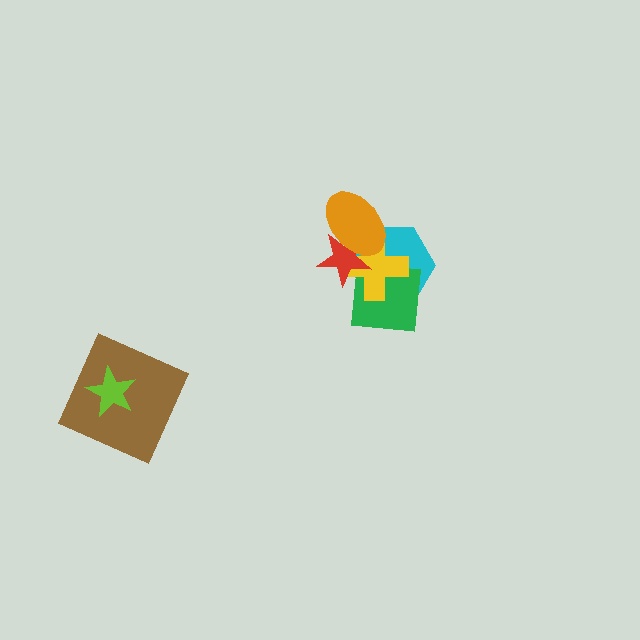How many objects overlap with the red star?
4 objects overlap with the red star.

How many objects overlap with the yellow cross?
4 objects overlap with the yellow cross.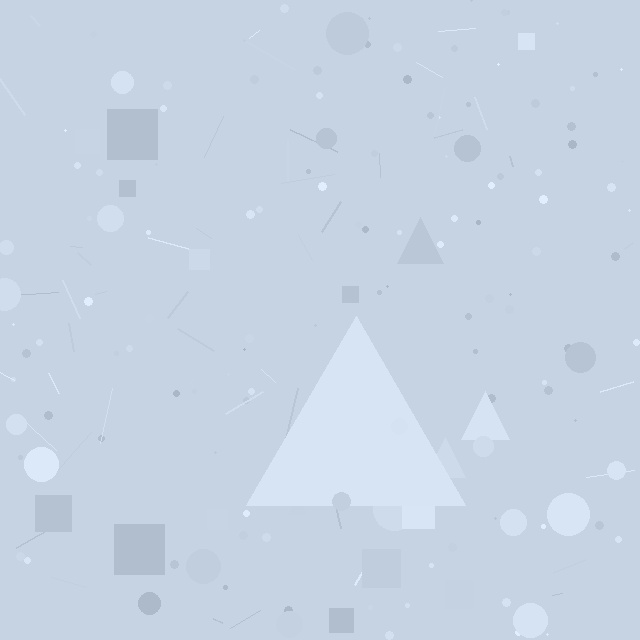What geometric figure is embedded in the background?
A triangle is embedded in the background.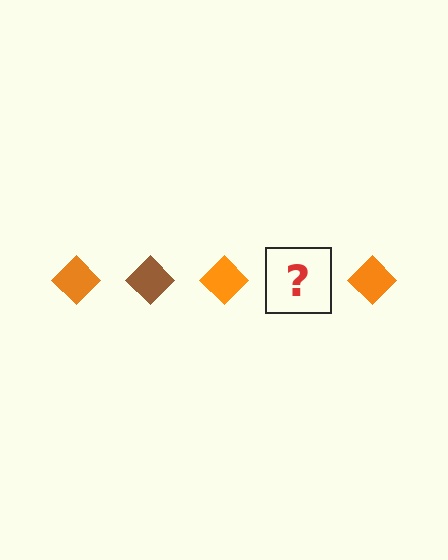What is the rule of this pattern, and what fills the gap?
The rule is that the pattern cycles through orange, brown diamonds. The gap should be filled with a brown diamond.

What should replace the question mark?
The question mark should be replaced with a brown diamond.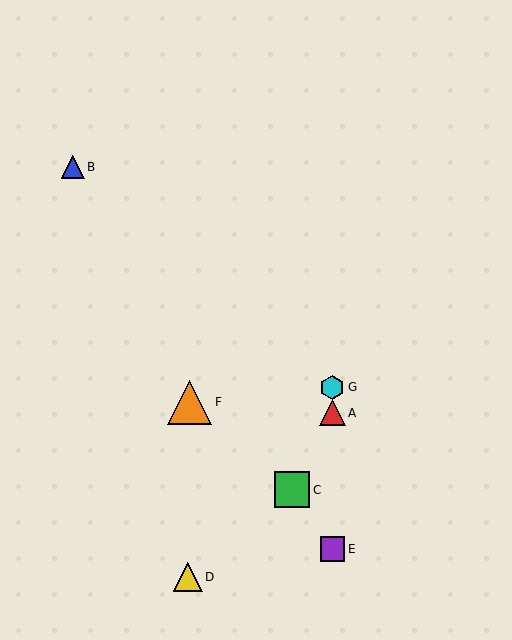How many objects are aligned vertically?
3 objects (A, E, G) are aligned vertically.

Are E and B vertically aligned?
No, E is at x≈332 and B is at x≈73.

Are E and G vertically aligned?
Yes, both are at x≈332.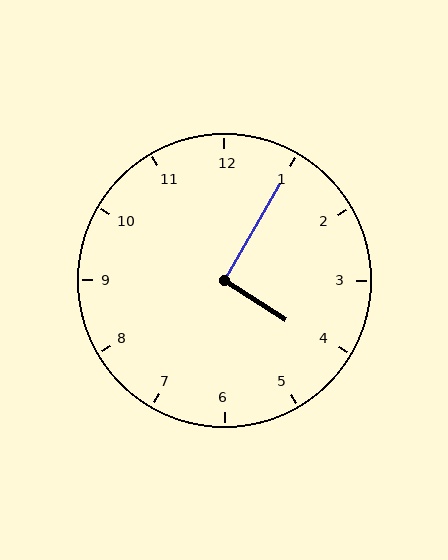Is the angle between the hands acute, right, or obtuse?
It is right.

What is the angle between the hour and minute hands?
Approximately 92 degrees.